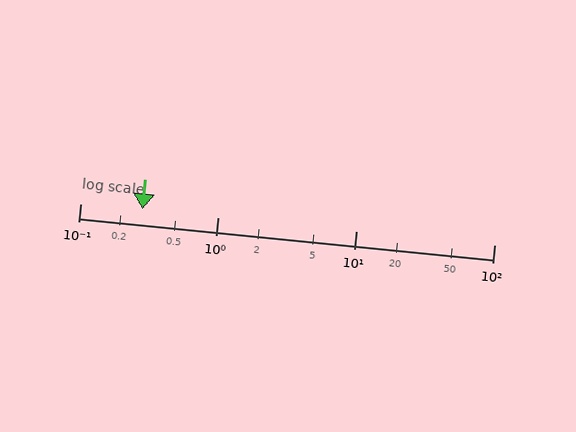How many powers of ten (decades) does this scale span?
The scale spans 3 decades, from 0.1 to 100.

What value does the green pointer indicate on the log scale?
The pointer indicates approximately 0.28.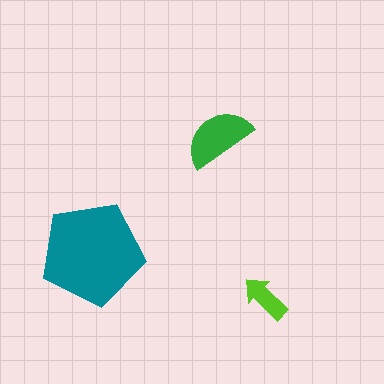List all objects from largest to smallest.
The teal pentagon, the green semicircle, the lime arrow.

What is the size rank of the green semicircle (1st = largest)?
2nd.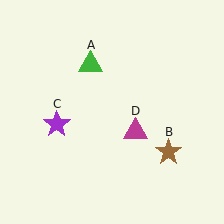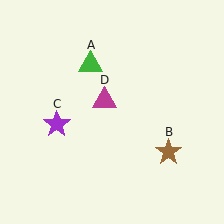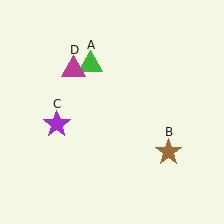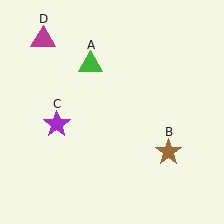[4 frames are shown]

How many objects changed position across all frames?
1 object changed position: magenta triangle (object D).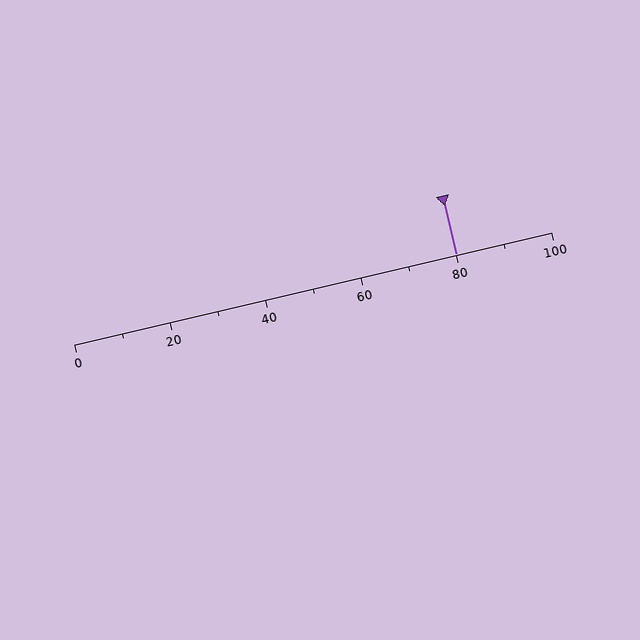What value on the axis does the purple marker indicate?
The marker indicates approximately 80.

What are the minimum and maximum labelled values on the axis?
The axis runs from 0 to 100.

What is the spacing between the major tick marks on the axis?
The major ticks are spaced 20 apart.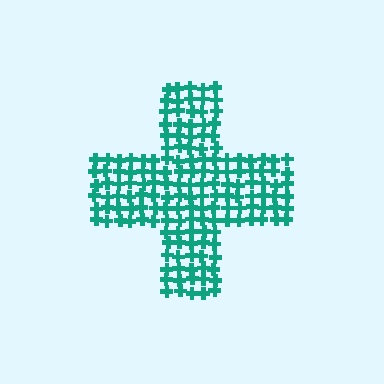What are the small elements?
The small elements are crosses.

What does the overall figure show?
The overall figure shows a cross.